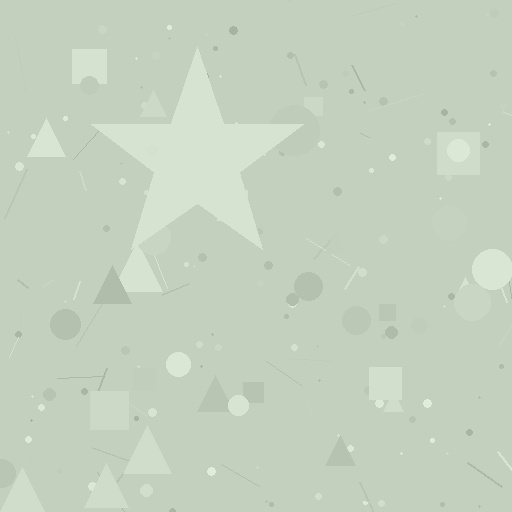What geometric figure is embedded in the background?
A star is embedded in the background.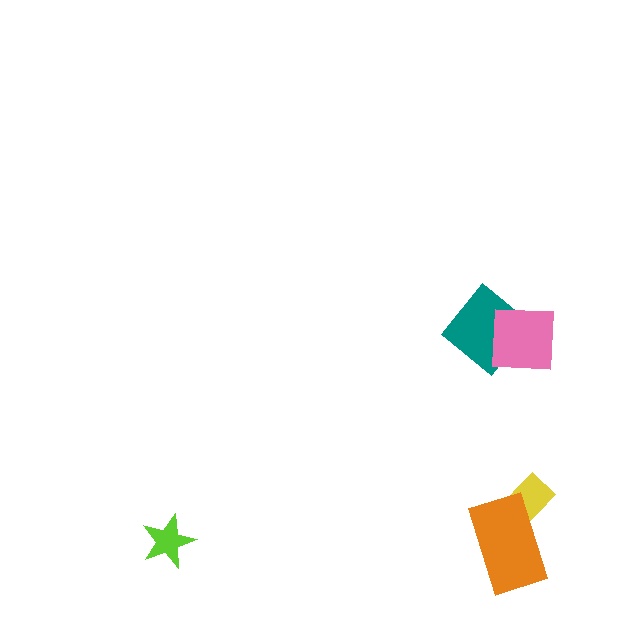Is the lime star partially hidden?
No, no other shape covers it.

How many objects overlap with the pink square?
1 object overlaps with the pink square.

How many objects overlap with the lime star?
0 objects overlap with the lime star.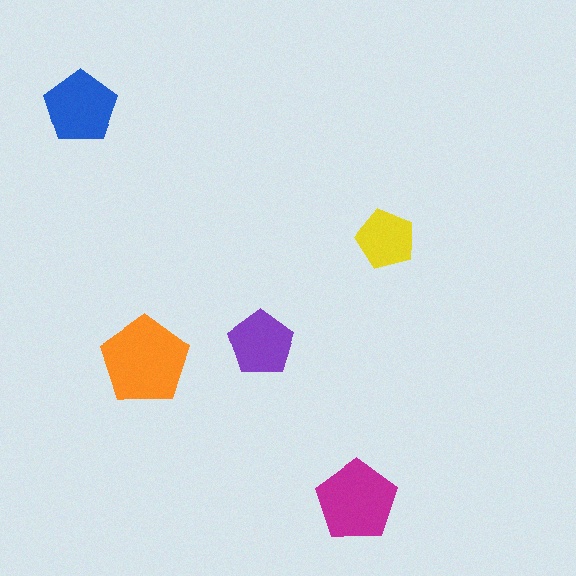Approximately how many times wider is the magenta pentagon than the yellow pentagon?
About 1.5 times wider.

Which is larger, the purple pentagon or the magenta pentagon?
The magenta one.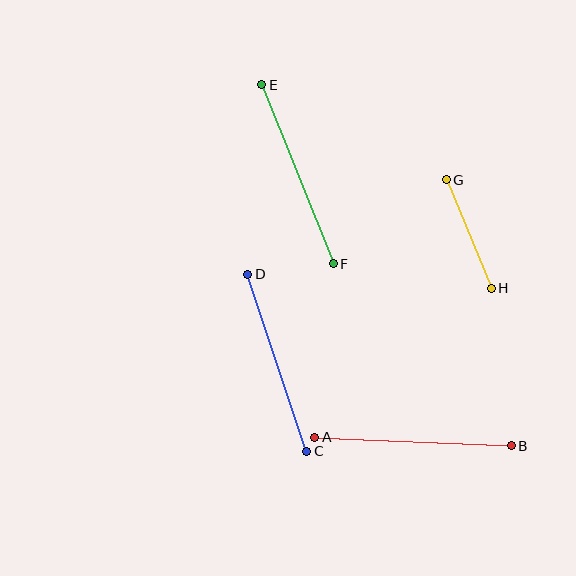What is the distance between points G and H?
The distance is approximately 118 pixels.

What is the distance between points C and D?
The distance is approximately 186 pixels.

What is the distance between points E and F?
The distance is approximately 193 pixels.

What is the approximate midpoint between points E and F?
The midpoint is at approximately (298, 174) pixels.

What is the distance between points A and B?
The distance is approximately 197 pixels.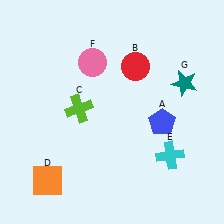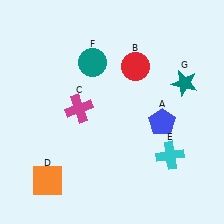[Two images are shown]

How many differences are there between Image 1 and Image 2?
There are 2 differences between the two images.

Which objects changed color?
C changed from lime to magenta. F changed from pink to teal.